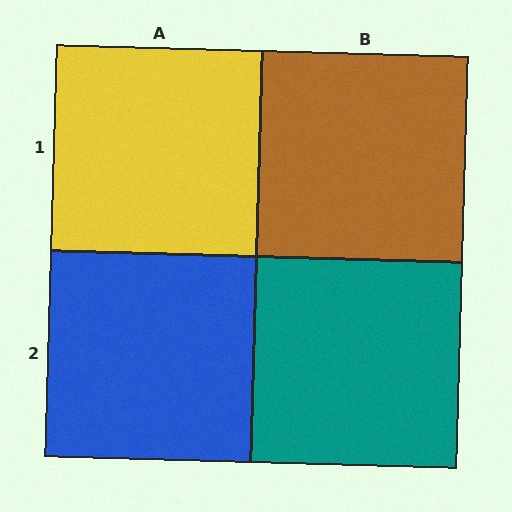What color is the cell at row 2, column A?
Blue.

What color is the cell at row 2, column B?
Teal.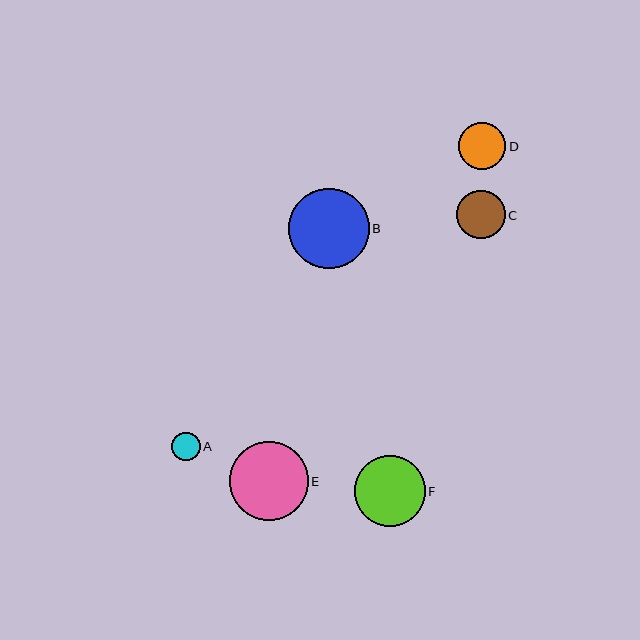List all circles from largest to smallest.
From largest to smallest: B, E, F, C, D, A.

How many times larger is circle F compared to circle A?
Circle F is approximately 2.5 times the size of circle A.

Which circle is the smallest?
Circle A is the smallest with a size of approximately 28 pixels.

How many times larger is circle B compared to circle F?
Circle B is approximately 1.1 times the size of circle F.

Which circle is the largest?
Circle B is the largest with a size of approximately 80 pixels.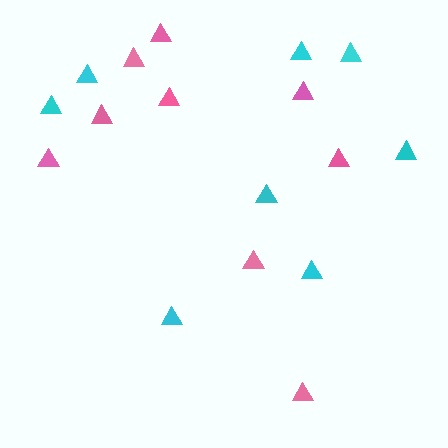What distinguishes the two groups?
There are 2 groups: one group of cyan triangles (8) and one group of pink triangles (9).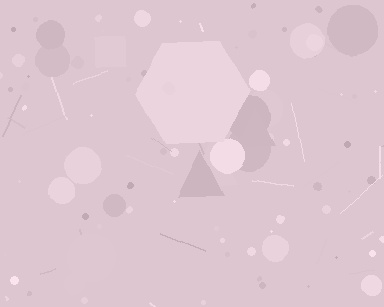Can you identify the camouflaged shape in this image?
The camouflaged shape is a hexagon.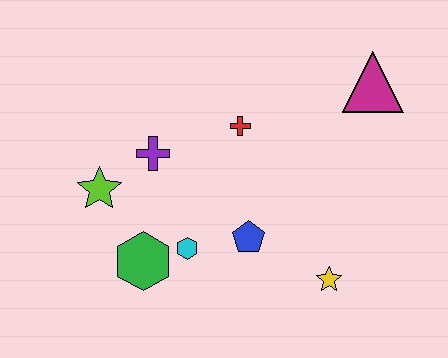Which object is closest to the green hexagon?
The cyan hexagon is closest to the green hexagon.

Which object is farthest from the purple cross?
The magenta triangle is farthest from the purple cross.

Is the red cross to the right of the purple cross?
Yes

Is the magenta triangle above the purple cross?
Yes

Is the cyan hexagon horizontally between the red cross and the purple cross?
Yes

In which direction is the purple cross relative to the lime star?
The purple cross is to the right of the lime star.